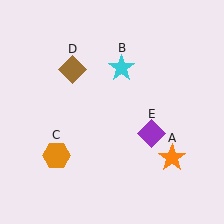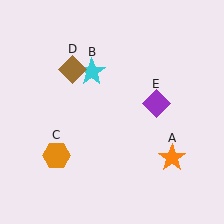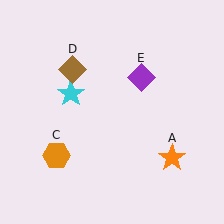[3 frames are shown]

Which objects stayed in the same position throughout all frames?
Orange star (object A) and orange hexagon (object C) and brown diamond (object D) remained stationary.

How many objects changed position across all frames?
2 objects changed position: cyan star (object B), purple diamond (object E).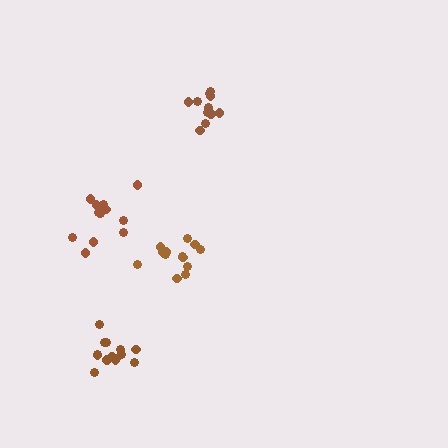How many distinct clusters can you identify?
There are 4 distinct clusters.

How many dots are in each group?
Group 1: 13 dots, Group 2: 11 dots, Group 3: 14 dots, Group 4: 13 dots (51 total).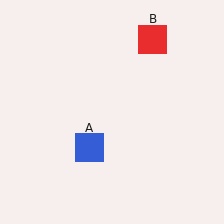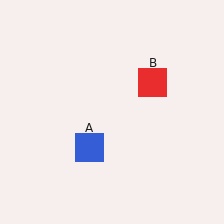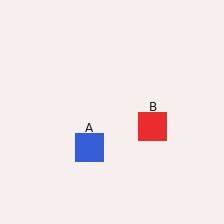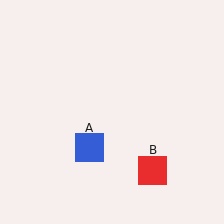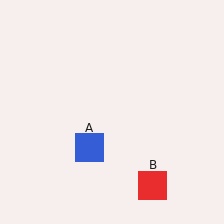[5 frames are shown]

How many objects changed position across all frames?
1 object changed position: red square (object B).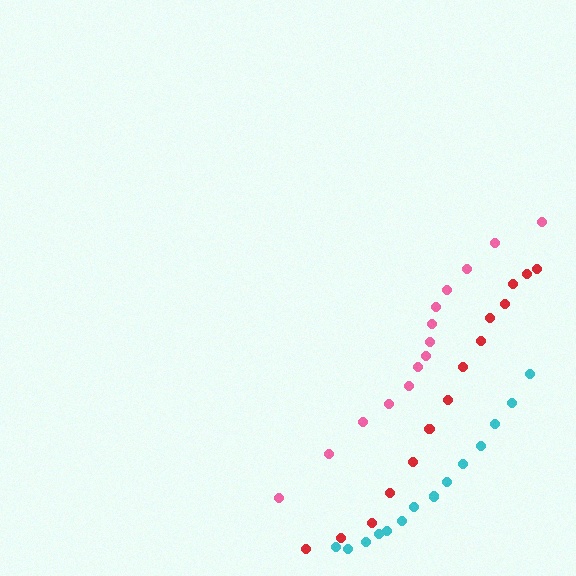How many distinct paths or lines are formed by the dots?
There are 3 distinct paths.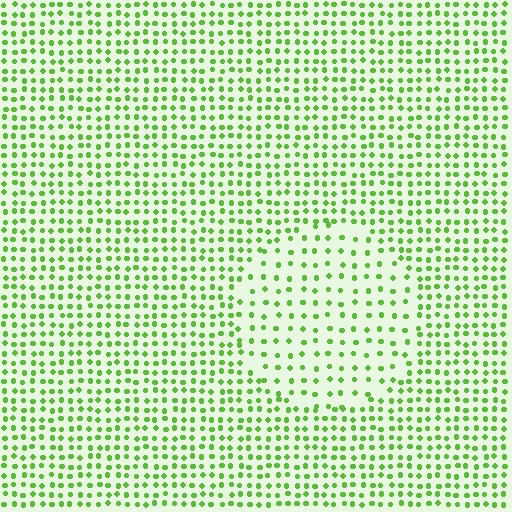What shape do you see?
I see a circle.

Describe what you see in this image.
The image contains small lime elements arranged at two different densities. A circle-shaped region is visible where the elements are less densely packed than the surrounding area.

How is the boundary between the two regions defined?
The boundary is defined by a change in element density (approximately 1.9x ratio). All elements are the same color, size, and shape.